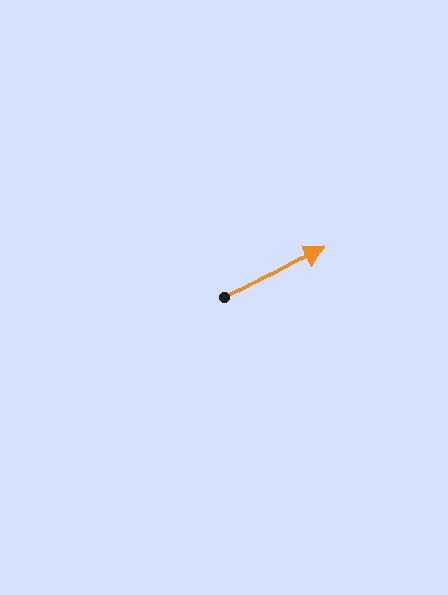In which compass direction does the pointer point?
Northeast.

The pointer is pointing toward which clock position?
Roughly 2 o'clock.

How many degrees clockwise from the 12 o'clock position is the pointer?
Approximately 61 degrees.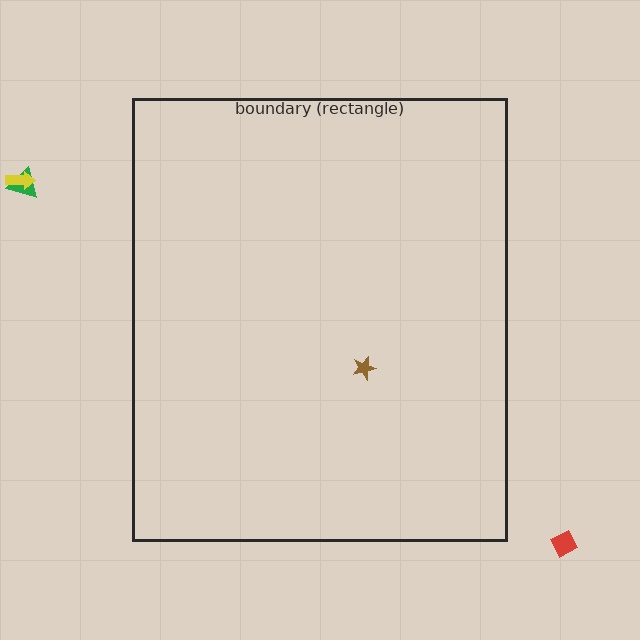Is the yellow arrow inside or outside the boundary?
Outside.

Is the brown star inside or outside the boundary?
Inside.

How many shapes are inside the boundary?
1 inside, 3 outside.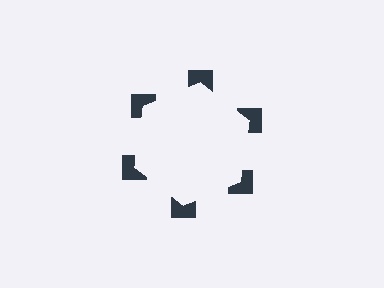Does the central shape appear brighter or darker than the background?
It typically appears slightly brighter than the background, even though no actual brightness change is drawn.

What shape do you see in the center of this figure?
An illusory hexagon — its edges are inferred from the aligned wedge cuts in the notched squares, not physically drawn.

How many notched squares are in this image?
There are 6 — one at each vertex of the illusory hexagon.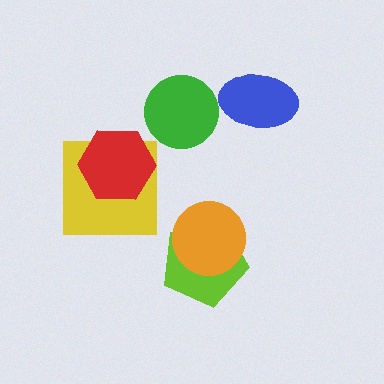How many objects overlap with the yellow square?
1 object overlaps with the yellow square.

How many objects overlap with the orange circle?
1 object overlaps with the orange circle.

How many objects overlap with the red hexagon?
1 object overlaps with the red hexagon.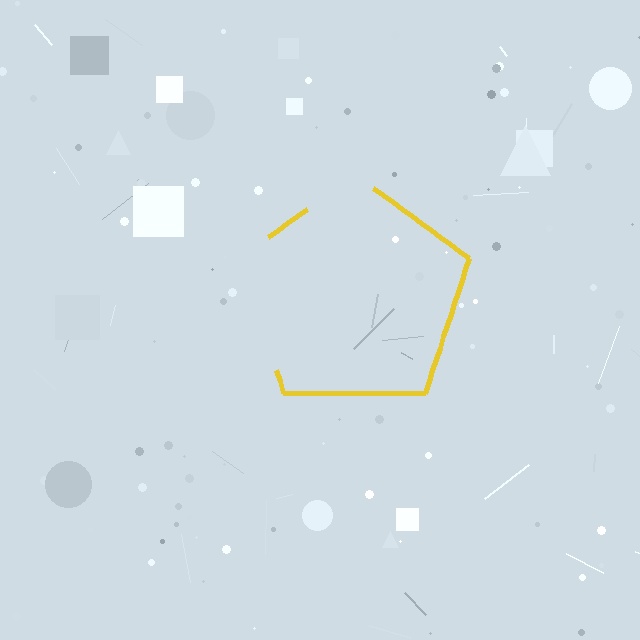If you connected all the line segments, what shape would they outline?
They would outline a pentagon.